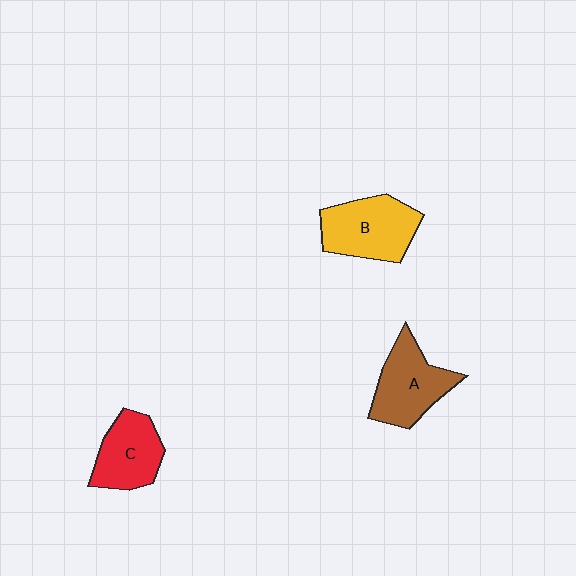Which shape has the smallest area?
Shape C (red).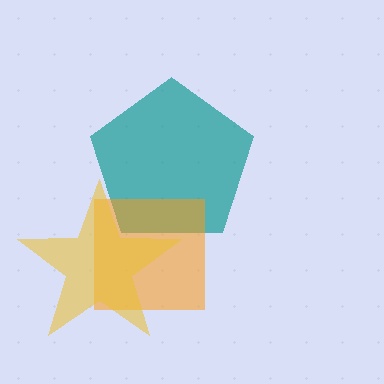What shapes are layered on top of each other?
The layered shapes are: a teal pentagon, an orange square, a yellow star.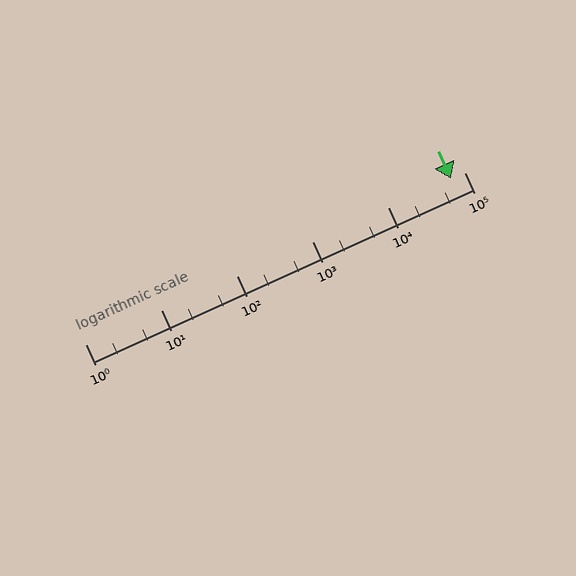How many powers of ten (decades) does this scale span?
The scale spans 5 decades, from 1 to 100000.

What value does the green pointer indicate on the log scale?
The pointer indicates approximately 67000.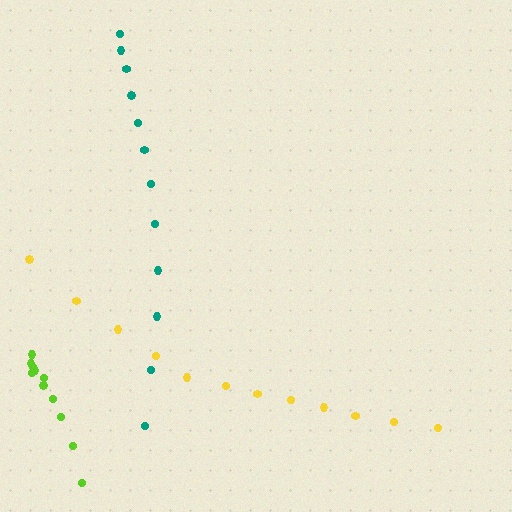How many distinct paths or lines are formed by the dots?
There are 3 distinct paths.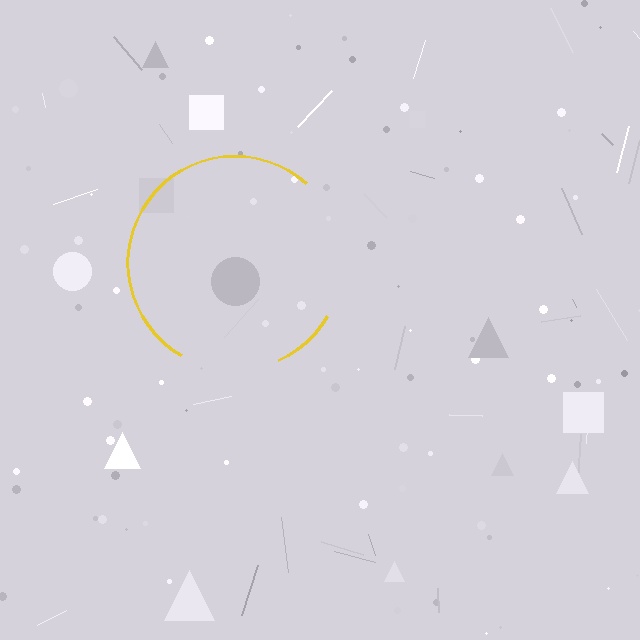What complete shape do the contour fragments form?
The contour fragments form a circle.